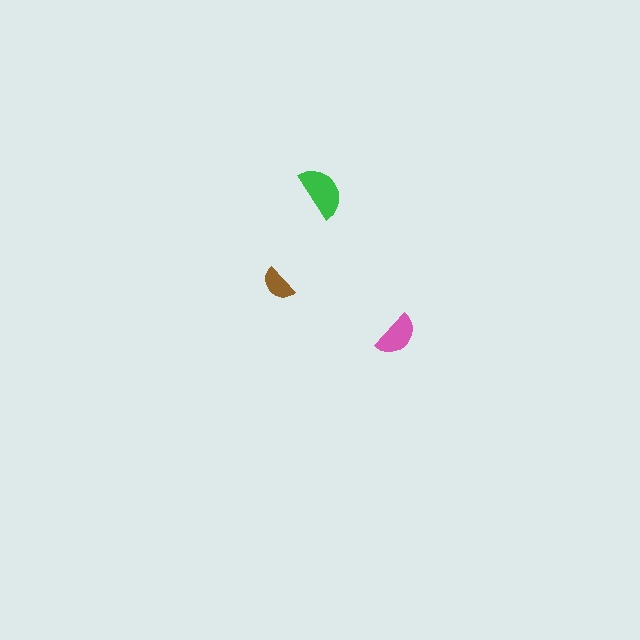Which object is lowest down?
The pink semicircle is bottommost.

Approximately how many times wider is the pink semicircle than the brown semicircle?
About 1.5 times wider.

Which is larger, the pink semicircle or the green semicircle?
The green one.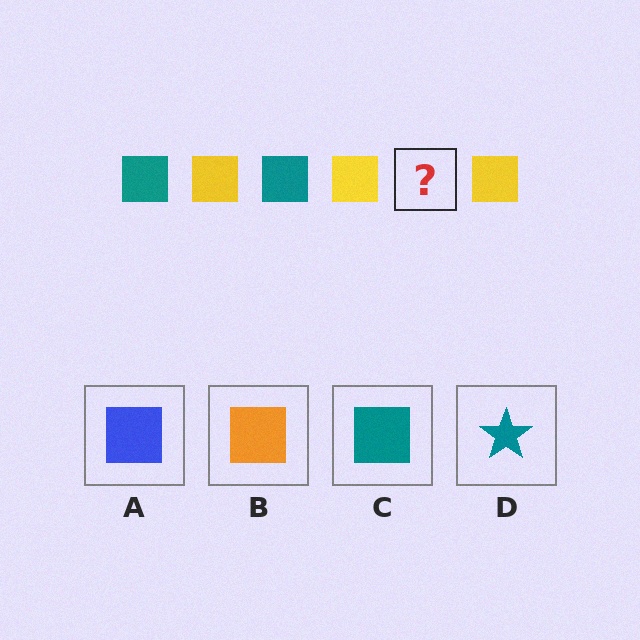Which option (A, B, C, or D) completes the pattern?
C.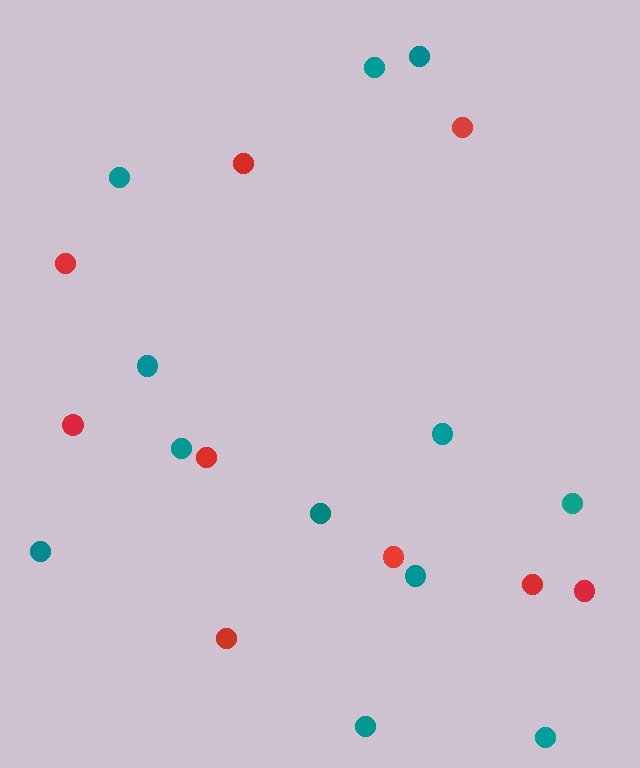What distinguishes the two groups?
There are 2 groups: one group of teal circles (12) and one group of red circles (9).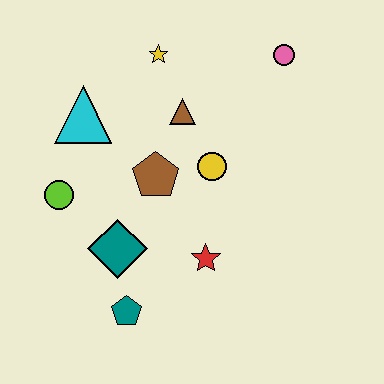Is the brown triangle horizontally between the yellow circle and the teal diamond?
Yes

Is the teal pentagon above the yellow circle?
No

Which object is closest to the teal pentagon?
The teal diamond is closest to the teal pentagon.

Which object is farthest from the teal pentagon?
The pink circle is farthest from the teal pentagon.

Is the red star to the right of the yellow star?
Yes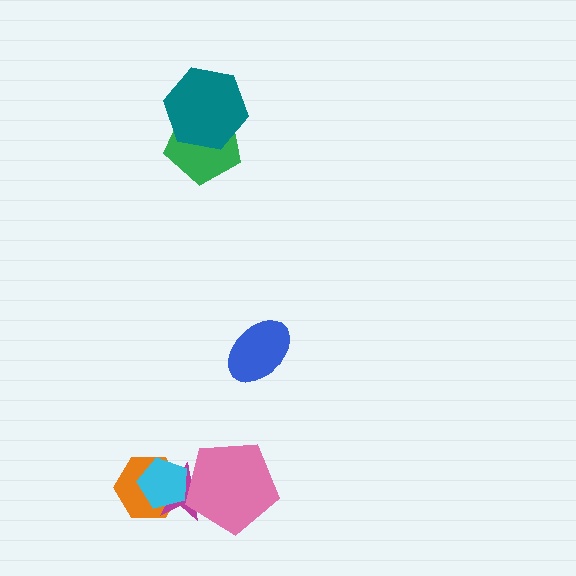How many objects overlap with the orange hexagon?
2 objects overlap with the orange hexagon.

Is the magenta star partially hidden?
Yes, it is partially covered by another shape.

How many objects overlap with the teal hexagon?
1 object overlaps with the teal hexagon.